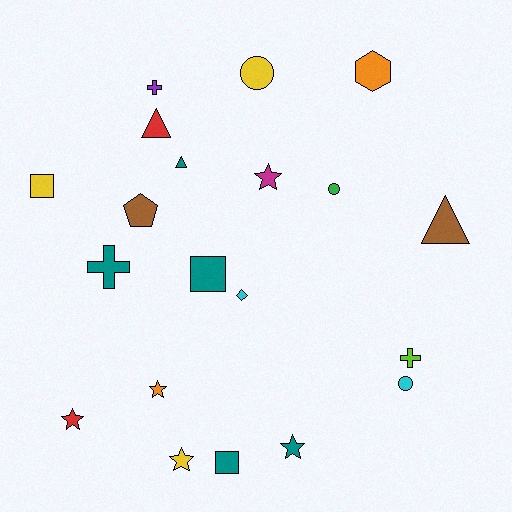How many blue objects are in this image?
There are no blue objects.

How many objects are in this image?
There are 20 objects.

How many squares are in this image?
There are 3 squares.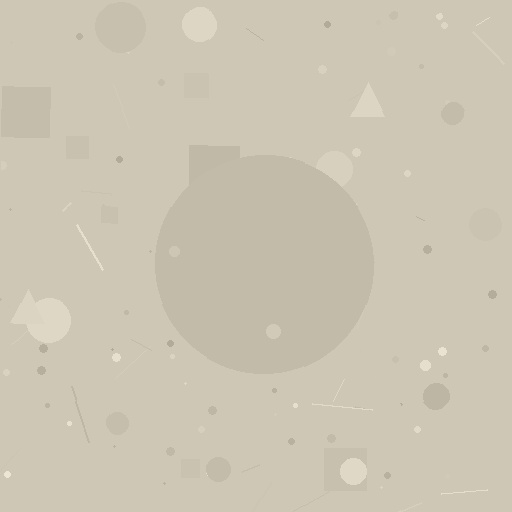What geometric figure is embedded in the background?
A circle is embedded in the background.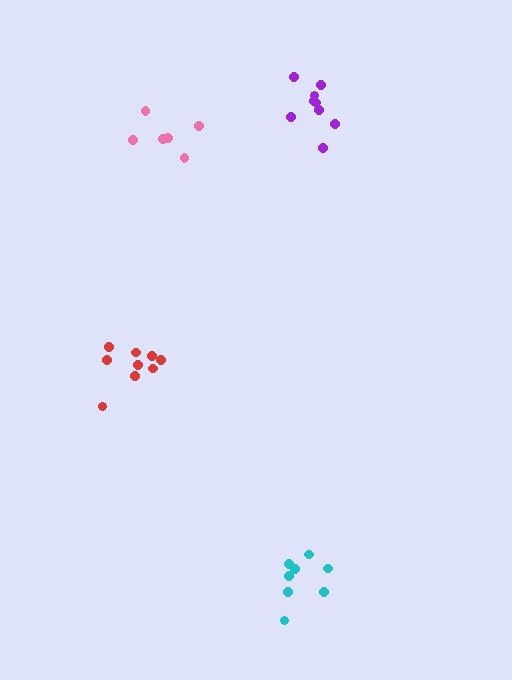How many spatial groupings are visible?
There are 4 spatial groupings.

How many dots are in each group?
Group 1: 9 dots, Group 2: 6 dots, Group 3: 9 dots, Group 4: 8 dots (32 total).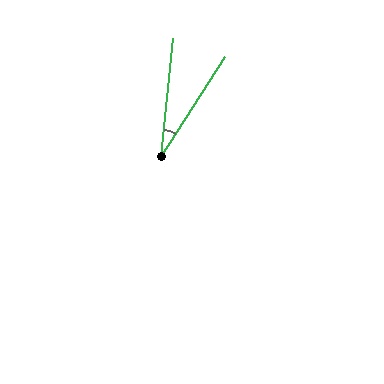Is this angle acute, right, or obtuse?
It is acute.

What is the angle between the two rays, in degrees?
Approximately 27 degrees.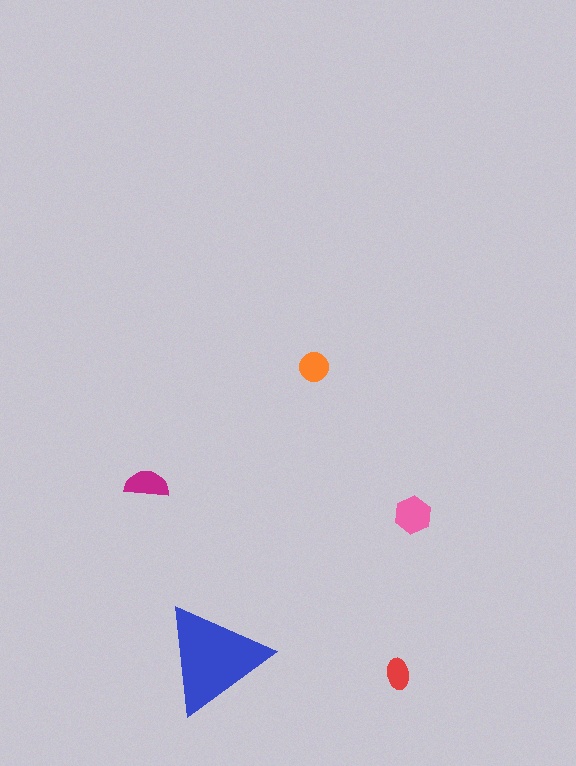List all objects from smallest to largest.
The red ellipse, the orange circle, the magenta semicircle, the pink hexagon, the blue triangle.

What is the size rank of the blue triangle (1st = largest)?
1st.